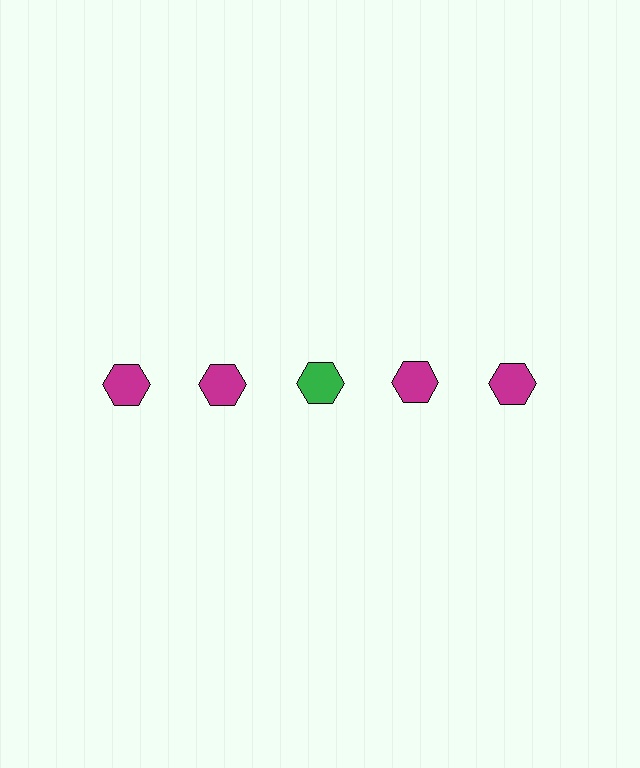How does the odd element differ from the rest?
It has a different color: green instead of magenta.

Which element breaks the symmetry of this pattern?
The green hexagon in the top row, center column breaks the symmetry. All other shapes are magenta hexagons.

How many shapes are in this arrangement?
There are 5 shapes arranged in a grid pattern.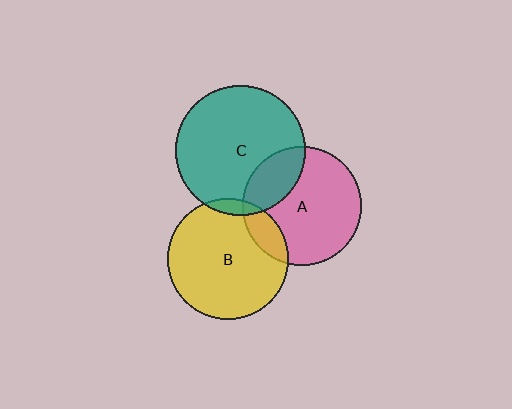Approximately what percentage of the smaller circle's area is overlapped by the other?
Approximately 15%.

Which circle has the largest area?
Circle C (teal).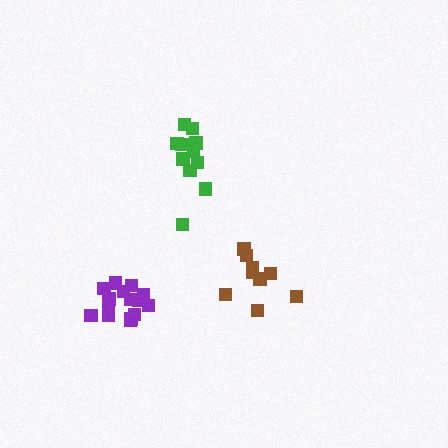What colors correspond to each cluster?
The clusters are colored: green, brown, purple.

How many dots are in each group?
Group 1: 11 dots, Group 2: 10 dots, Group 3: 15 dots (36 total).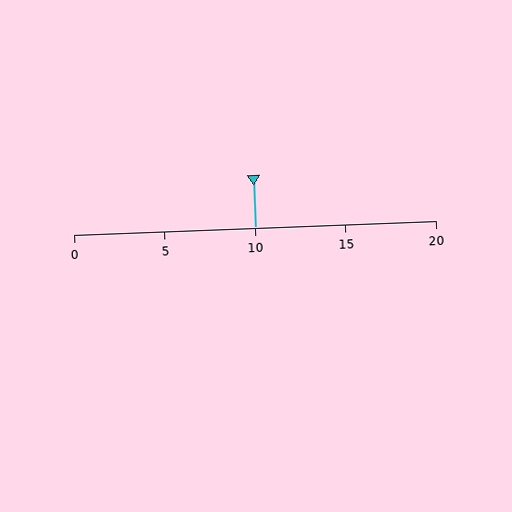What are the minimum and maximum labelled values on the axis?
The axis runs from 0 to 20.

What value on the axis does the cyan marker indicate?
The marker indicates approximately 10.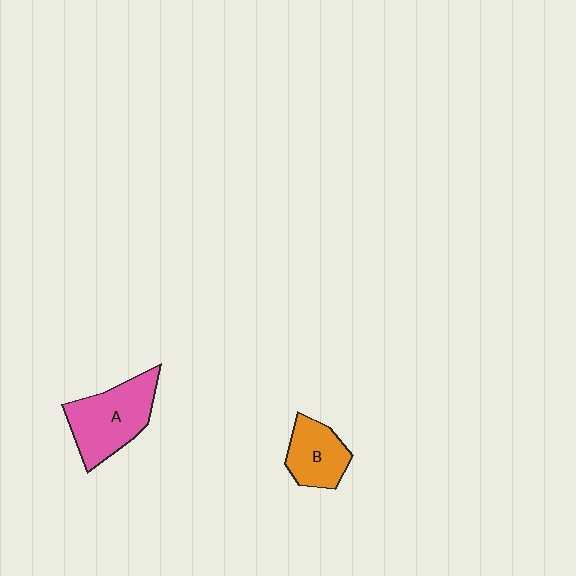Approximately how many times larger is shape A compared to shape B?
Approximately 1.5 times.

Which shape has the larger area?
Shape A (pink).